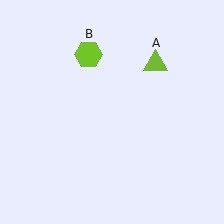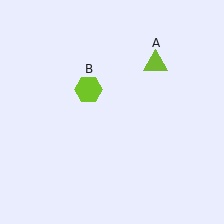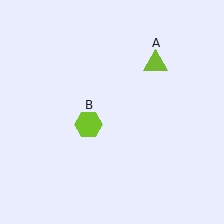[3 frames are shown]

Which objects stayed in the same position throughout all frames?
Lime triangle (object A) remained stationary.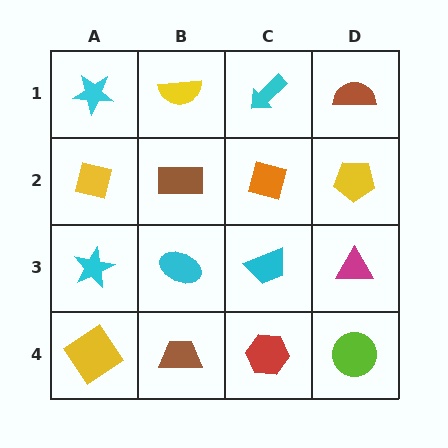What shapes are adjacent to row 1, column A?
A yellow square (row 2, column A), a yellow semicircle (row 1, column B).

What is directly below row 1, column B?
A brown rectangle.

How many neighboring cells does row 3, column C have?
4.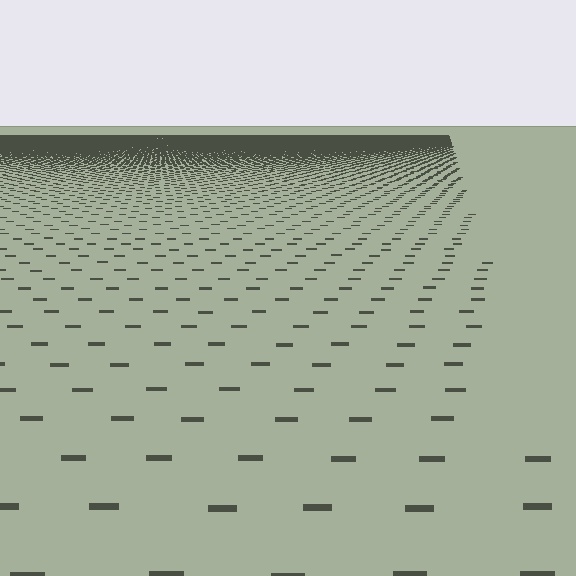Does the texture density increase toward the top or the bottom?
Density increases toward the top.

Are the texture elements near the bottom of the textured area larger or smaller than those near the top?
Larger. Near the bottom, elements are closer to the viewer and appear at a bigger on-screen size.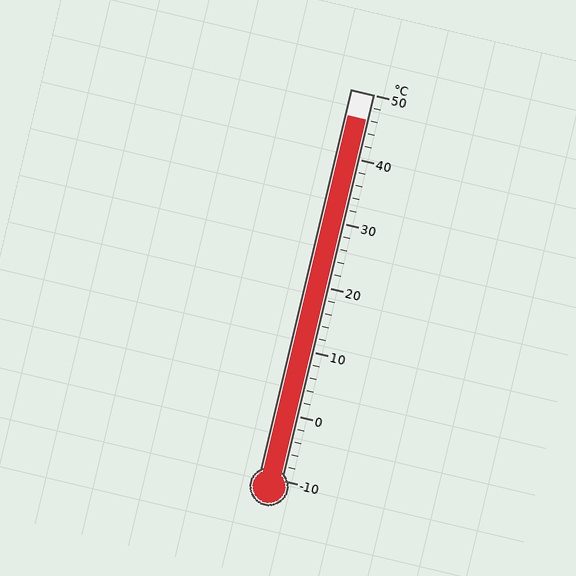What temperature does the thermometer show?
The thermometer shows approximately 46°C.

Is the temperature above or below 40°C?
The temperature is above 40°C.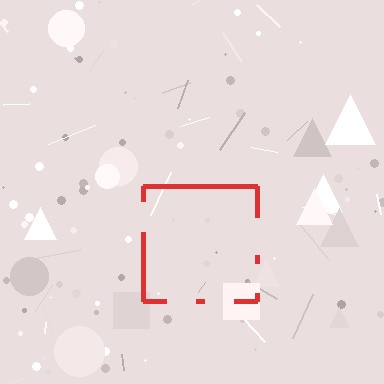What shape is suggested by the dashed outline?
The dashed outline suggests a square.